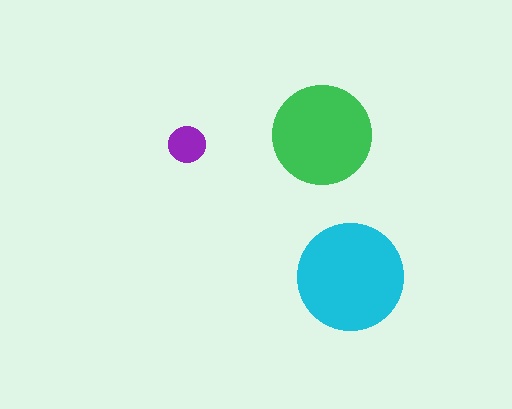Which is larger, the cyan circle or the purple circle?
The cyan one.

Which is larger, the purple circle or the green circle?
The green one.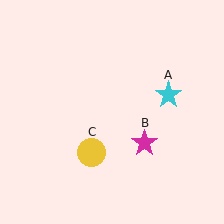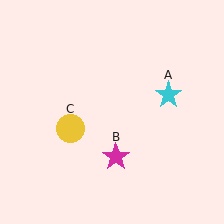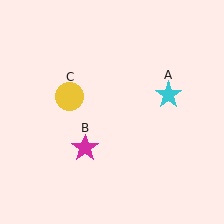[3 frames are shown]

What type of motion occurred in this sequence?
The magenta star (object B), yellow circle (object C) rotated clockwise around the center of the scene.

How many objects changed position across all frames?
2 objects changed position: magenta star (object B), yellow circle (object C).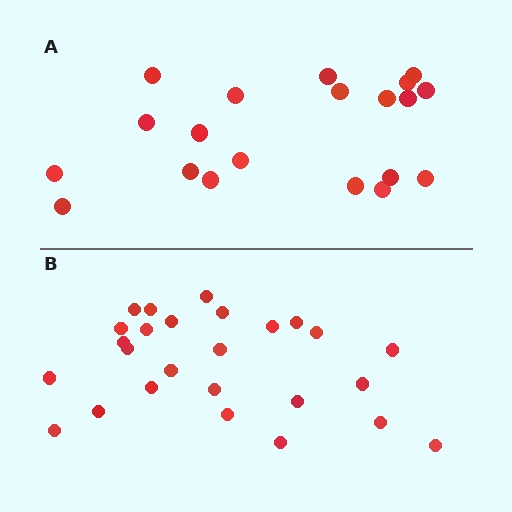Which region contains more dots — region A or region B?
Region B (the bottom region) has more dots.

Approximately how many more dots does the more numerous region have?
Region B has about 6 more dots than region A.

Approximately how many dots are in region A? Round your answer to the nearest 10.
About 20 dots.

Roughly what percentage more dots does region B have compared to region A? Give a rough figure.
About 30% more.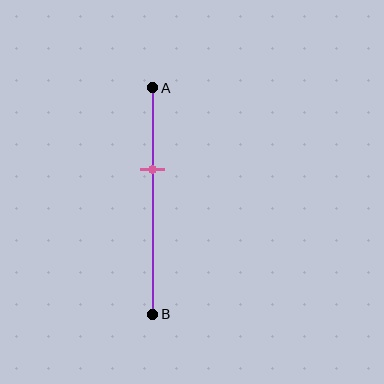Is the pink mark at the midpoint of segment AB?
No, the mark is at about 35% from A, not at the 50% midpoint.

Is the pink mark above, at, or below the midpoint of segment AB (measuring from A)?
The pink mark is above the midpoint of segment AB.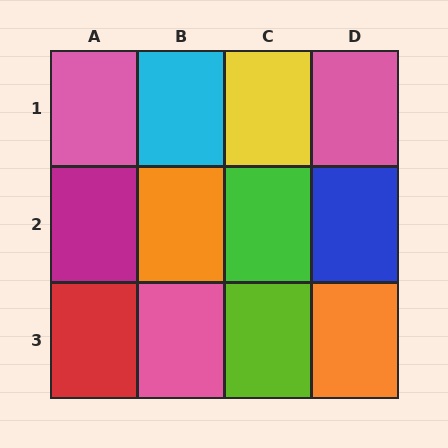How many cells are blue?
1 cell is blue.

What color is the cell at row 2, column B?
Orange.